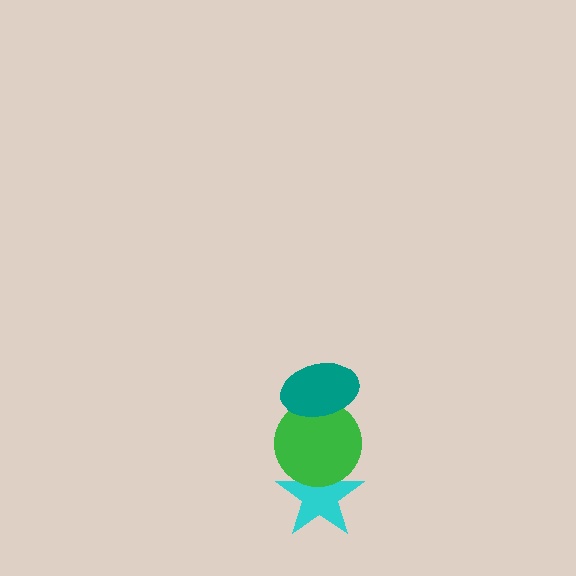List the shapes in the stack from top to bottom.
From top to bottom: the teal ellipse, the green circle, the cyan star.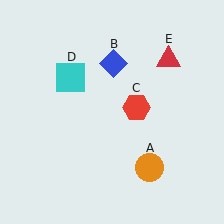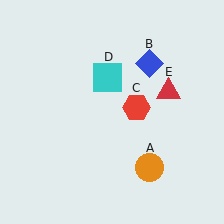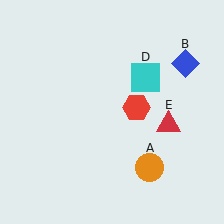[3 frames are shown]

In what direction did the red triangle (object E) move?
The red triangle (object E) moved down.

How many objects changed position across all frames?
3 objects changed position: blue diamond (object B), cyan square (object D), red triangle (object E).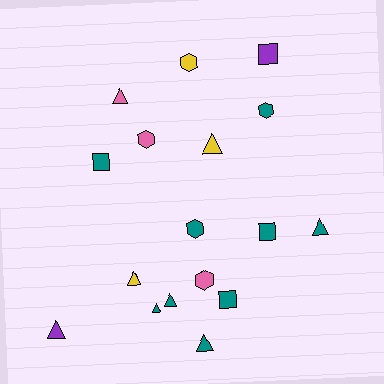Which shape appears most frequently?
Triangle, with 8 objects.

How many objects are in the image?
There are 17 objects.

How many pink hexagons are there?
There are 2 pink hexagons.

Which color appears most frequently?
Teal, with 9 objects.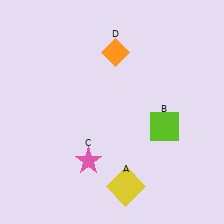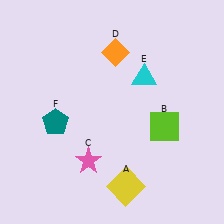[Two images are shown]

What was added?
A cyan triangle (E), a teal pentagon (F) were added in Image 2.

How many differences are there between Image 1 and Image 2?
There are 2 differences between the two images.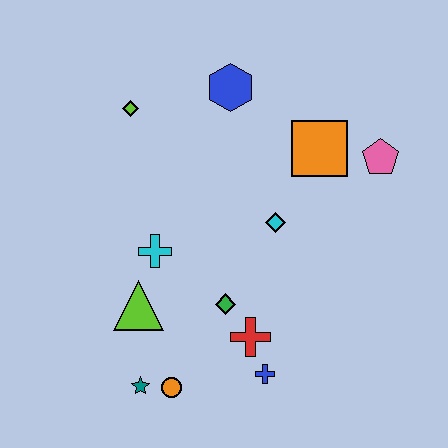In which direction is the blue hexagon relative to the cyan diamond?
The blue hexagon is above the cyan diamond.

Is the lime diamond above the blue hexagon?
No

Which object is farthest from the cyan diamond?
The teal star is farthest from the cyan diamond.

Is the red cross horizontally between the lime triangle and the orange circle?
No